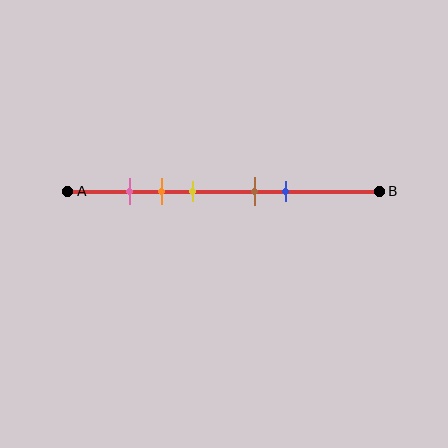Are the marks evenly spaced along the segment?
No, the marks are not evenly spaced.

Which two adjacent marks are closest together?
The pink and orange marks are the closest adjacent pair.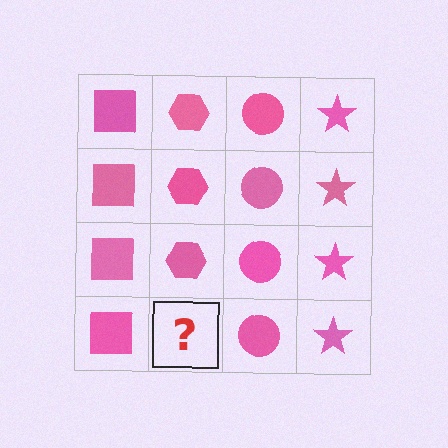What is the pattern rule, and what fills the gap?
The rule is that each column has a consistent shape. The gap should be filled with a pink hexagon.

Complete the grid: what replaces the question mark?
The question mark should be replaced with a pink hexagon.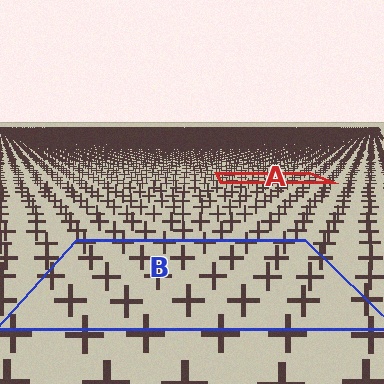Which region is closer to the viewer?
Region B is closer. The texture elements there are larger and more spread out.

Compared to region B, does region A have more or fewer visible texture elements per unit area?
Region A has more texture elements per unit area — they are packed more densely because it is farther away.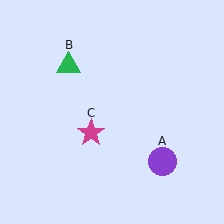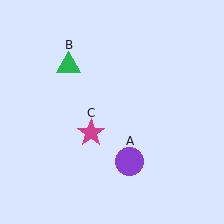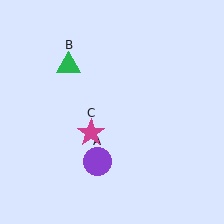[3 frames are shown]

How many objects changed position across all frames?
1 object changed position: purple circle (object A).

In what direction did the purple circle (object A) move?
The purple circle (object A) moved left.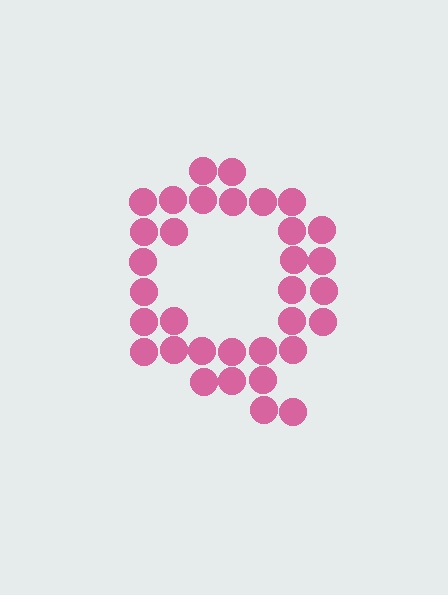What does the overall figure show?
The overall figure shows the letter Q.